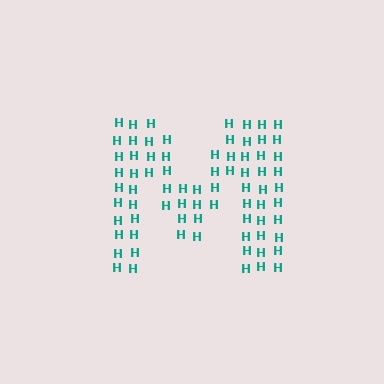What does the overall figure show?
The overall figure shows the letter M.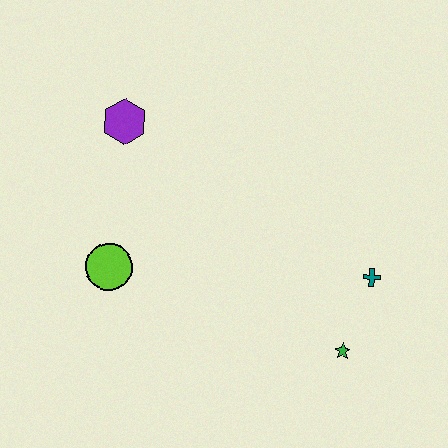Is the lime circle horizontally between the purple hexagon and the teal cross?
No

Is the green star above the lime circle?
No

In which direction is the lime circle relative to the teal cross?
The lime circle is to the left of the teal cross.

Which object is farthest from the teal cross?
The purple hexagon is farthest from the teal cross.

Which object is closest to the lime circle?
The purple hexagon is closest to the lime circle.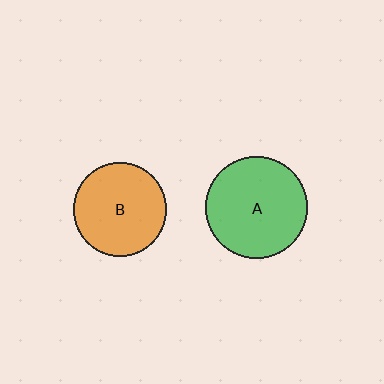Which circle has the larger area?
Circle A (green).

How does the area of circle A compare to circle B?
Approximately 1.2 times.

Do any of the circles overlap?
No, none of the circles overlap.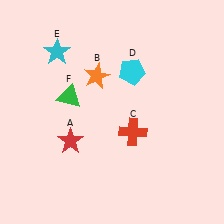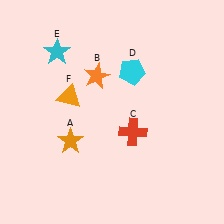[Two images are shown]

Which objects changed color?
A changed from red to orange. F changed from green to orange.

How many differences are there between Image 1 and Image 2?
There are 2 differences between the two images.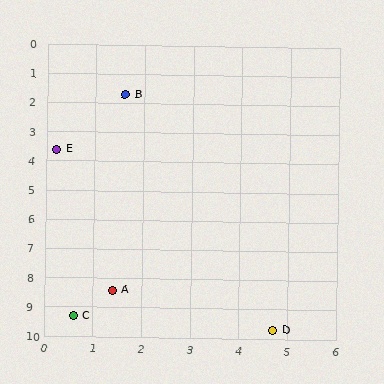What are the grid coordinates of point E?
Point E is at approximately (0.2, 3.6).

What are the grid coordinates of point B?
Point B is at approximately (1.6, 1.7).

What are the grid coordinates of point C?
Point C is at approximately (0.6, 9.3).